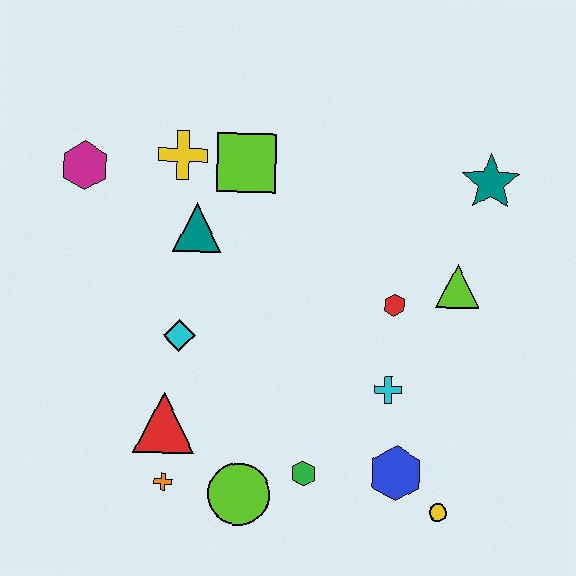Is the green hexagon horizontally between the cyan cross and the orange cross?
Yes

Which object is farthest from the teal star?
The orange cross is farthest from the teal star.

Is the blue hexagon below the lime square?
Yes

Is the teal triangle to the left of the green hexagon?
Yes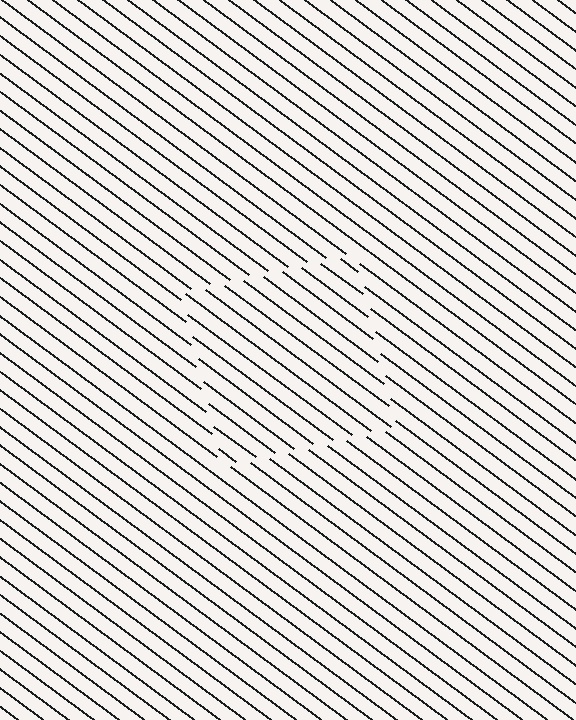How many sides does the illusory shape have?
4 sides — the line-ends trace a square.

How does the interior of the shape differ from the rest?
The interior of the shape contains the same grating, shifted by half a period — the contour is defined by the phase discontinuity where line-ends from the inner and outer gratings abut.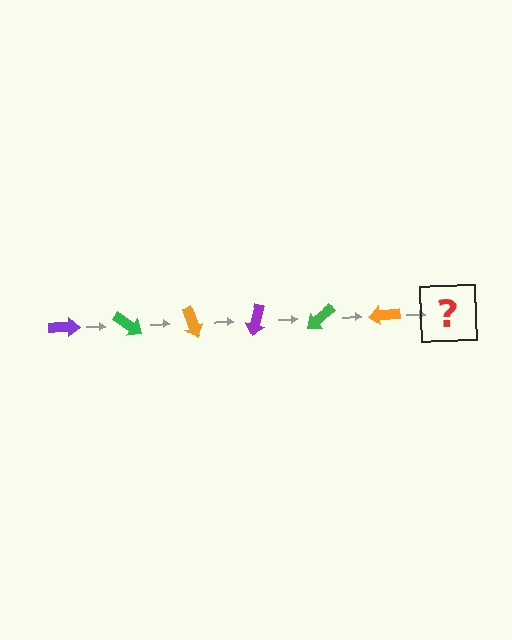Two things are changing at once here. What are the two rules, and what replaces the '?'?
The two rules are that it rotates 35 degrees each step and the color cycles through purple, green, and orange. The '?' should be a purple arrow, rotated 210 degrees from the start.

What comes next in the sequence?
The next element should be a purple arrow, rotated 210 degrees from the start.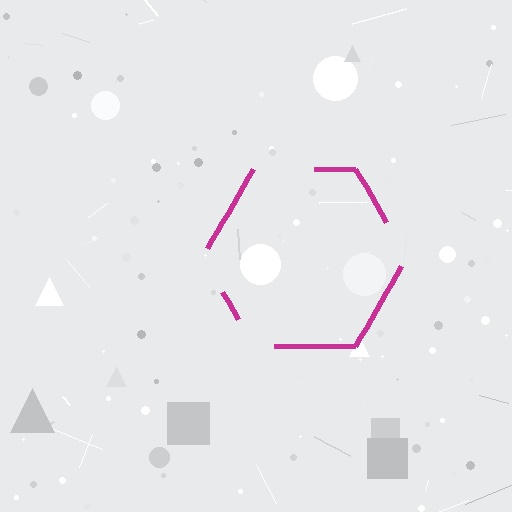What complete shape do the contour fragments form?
The contour fragments form a hexagon.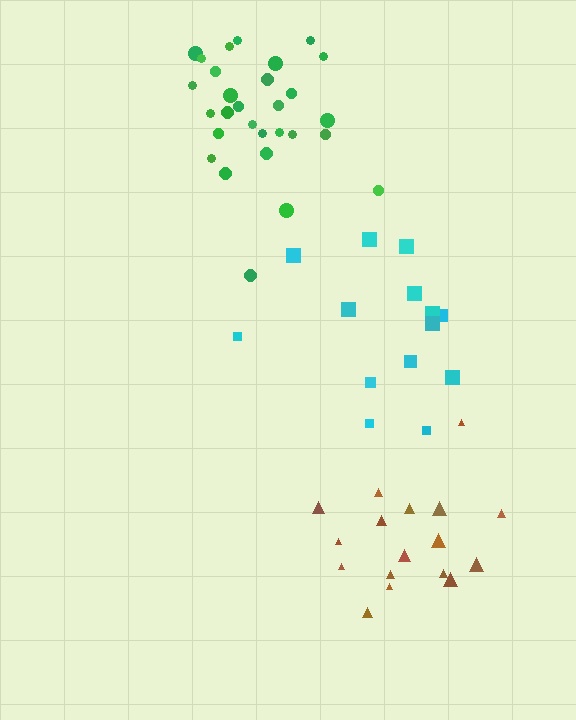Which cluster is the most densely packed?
Brown.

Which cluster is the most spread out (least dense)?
Cyan.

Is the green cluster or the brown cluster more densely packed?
Brown.